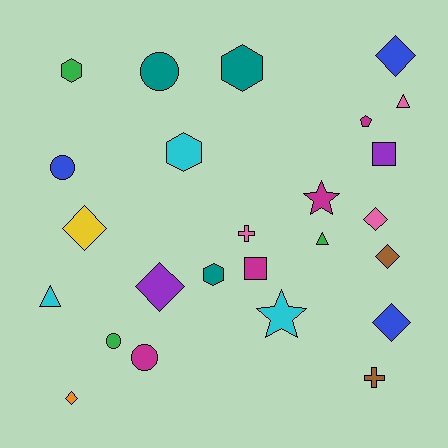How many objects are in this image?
There are 25 objects.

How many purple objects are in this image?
There are 2 purple objects.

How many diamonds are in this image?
There are 7 diamonds.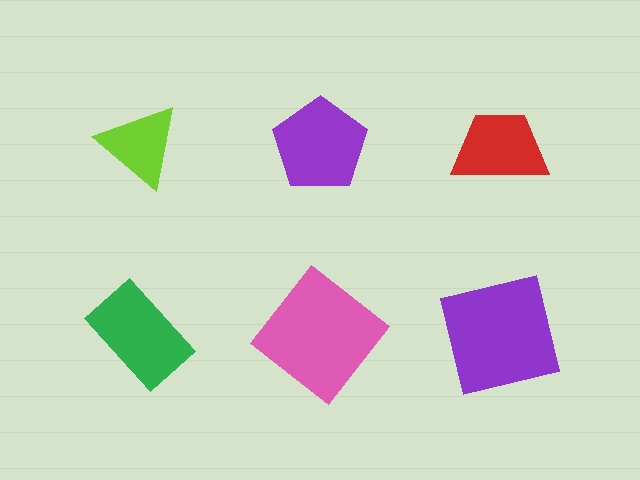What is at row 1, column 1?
A lime triangle.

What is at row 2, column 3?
A purple square.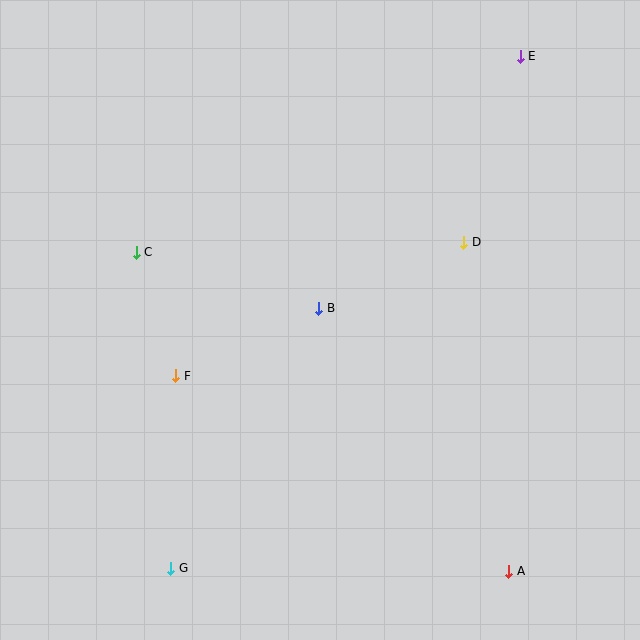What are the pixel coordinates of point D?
Point D is at (464, 242).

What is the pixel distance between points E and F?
The distance between E and F is 470 pixels.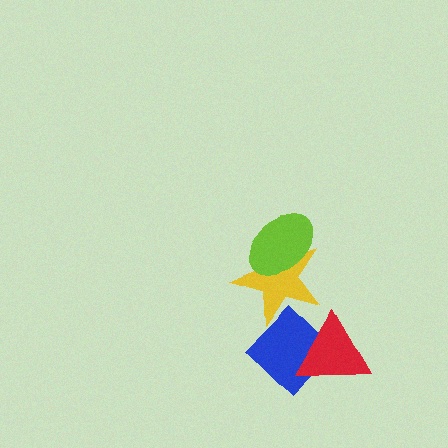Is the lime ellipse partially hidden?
No, no other shape covers it.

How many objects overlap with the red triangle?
1 object overlaps with the red triangle.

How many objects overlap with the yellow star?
1 object overlaps with the yellow star.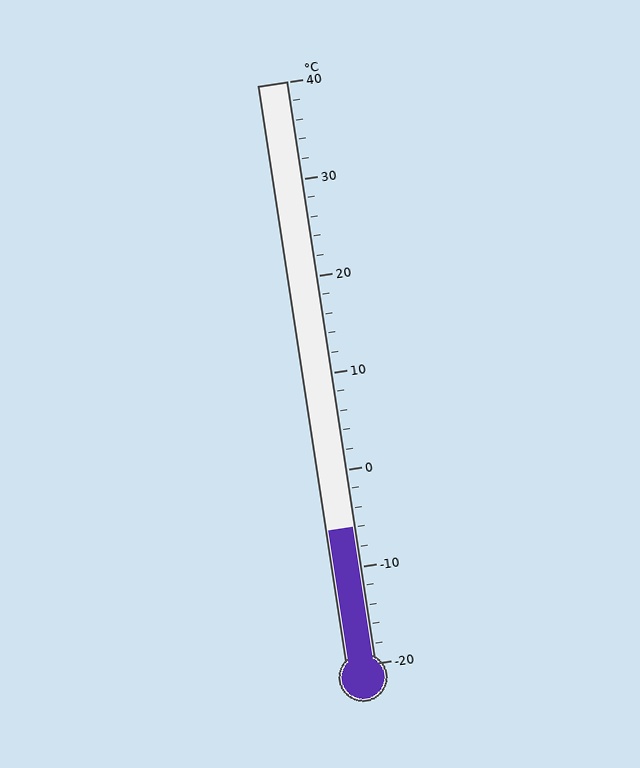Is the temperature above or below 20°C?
The temperature is below 20°C.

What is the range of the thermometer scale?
The thermometer scale ranges from -20°C to 40°C.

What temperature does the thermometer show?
The thermometer shows approximately -6°C.